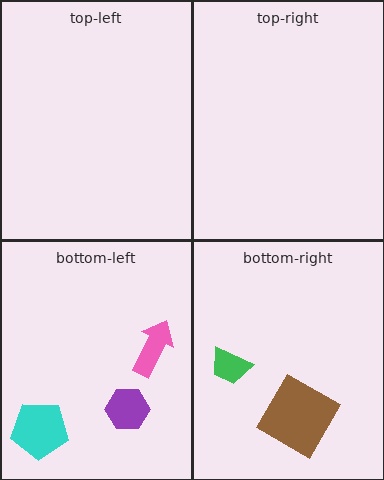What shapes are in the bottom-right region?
The green trapezoid, the brown diamond.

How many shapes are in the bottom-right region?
2.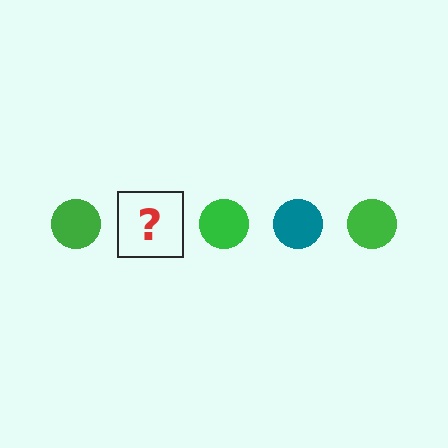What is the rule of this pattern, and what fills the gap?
The rule is that the pattern cycles through green, teal circles. The gap should be filled with a teal circle.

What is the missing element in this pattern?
The missing element is a teal circle.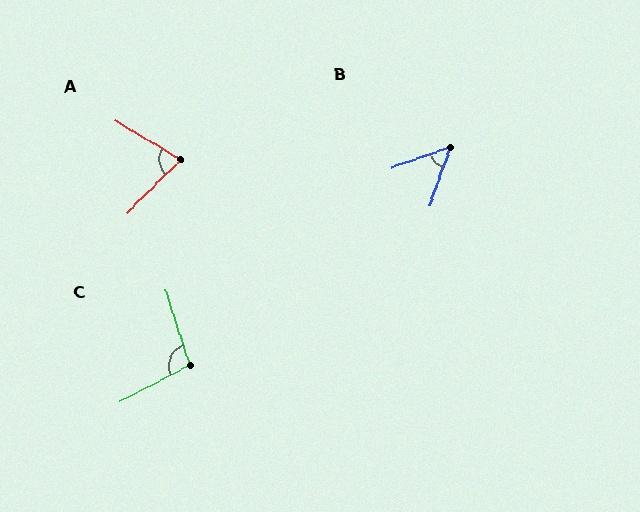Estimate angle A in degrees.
Approximately 75 degrees.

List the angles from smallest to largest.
B (51°), A (75°), C (100°).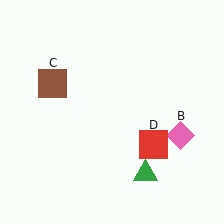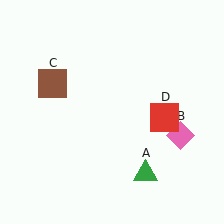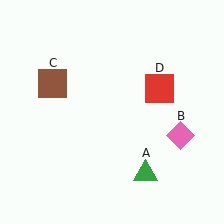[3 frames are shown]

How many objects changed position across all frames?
1 object changed position: red square (object D).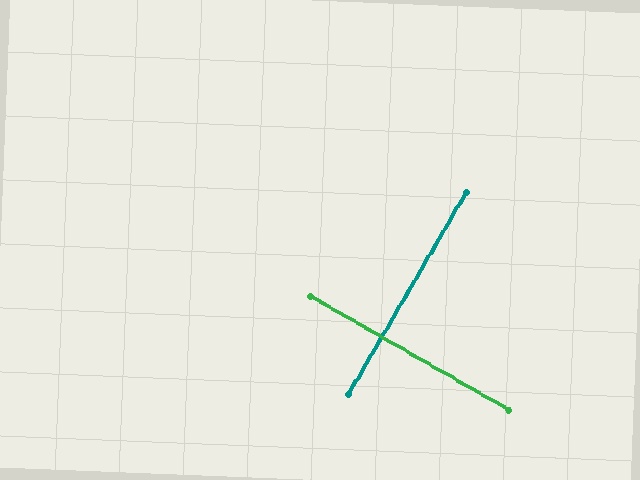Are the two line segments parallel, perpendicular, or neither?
Perpendicular — they meet at approximately 90°.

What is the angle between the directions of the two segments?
Approximately 90 degrees.